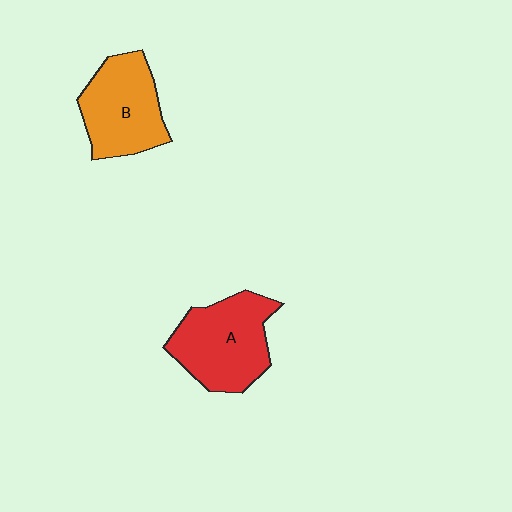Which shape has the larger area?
Shape A (red).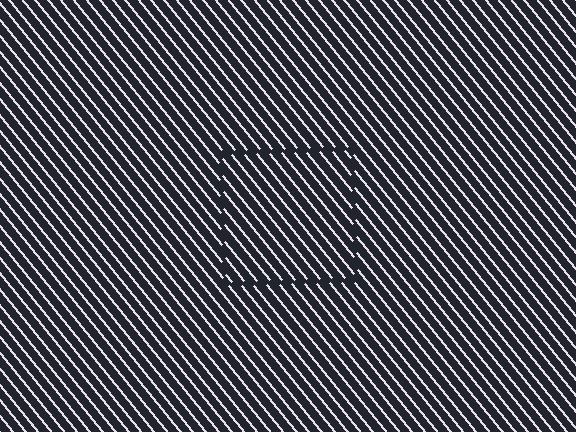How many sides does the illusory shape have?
4 sides — the line-ends trace a square.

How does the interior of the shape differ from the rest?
The interior of the shape contains the same grating, shifted by half a period — the contour is defined by the phase discontinuity where line-ends from the inner and outer gratings abut.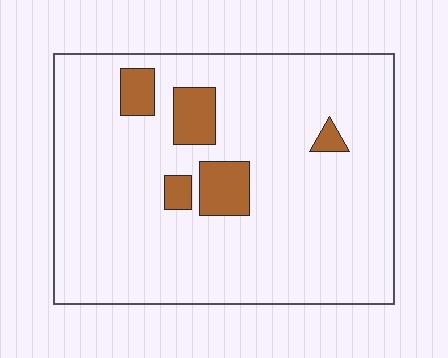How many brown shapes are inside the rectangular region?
5.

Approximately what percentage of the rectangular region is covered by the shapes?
Approximately 10%.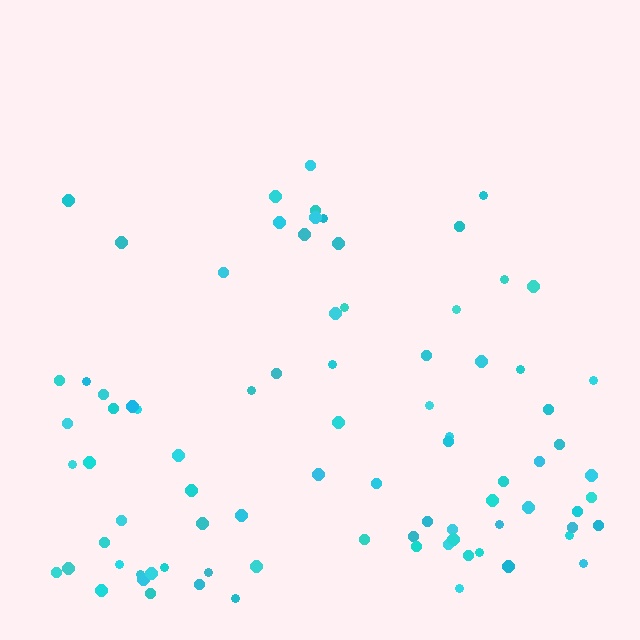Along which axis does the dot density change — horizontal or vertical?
Vertical.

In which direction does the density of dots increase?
From top to bottom, with the bottom side densest.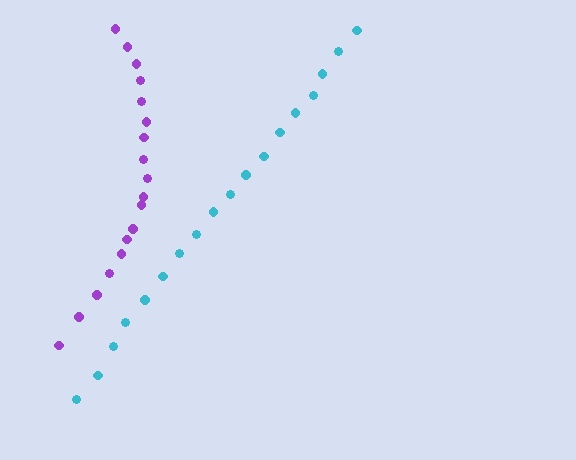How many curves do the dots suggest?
There are 2 distinct paths.